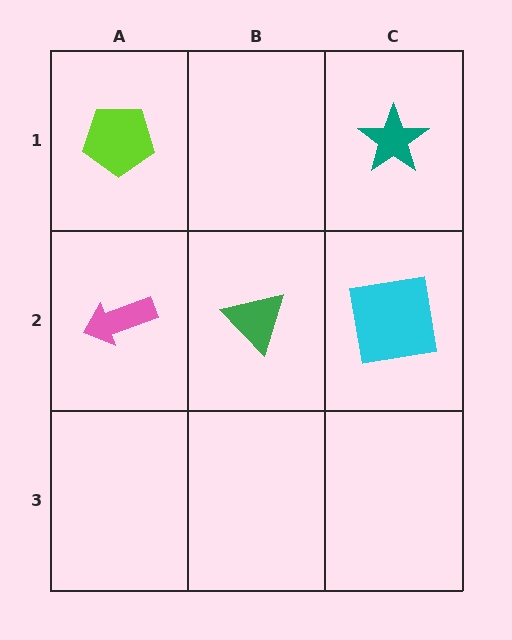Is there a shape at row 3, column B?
No, that cell is empty.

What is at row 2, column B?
A green triangle.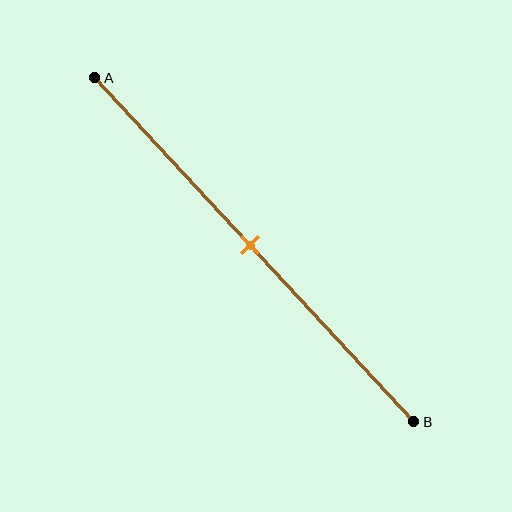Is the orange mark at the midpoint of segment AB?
Yes, the mark is approximately at the midpoint.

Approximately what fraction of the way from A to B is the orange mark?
The orange mark is approximately 50% of the way from A to B.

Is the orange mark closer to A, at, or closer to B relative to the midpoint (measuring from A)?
The orange mark is approximately at the midpoint of segment AB.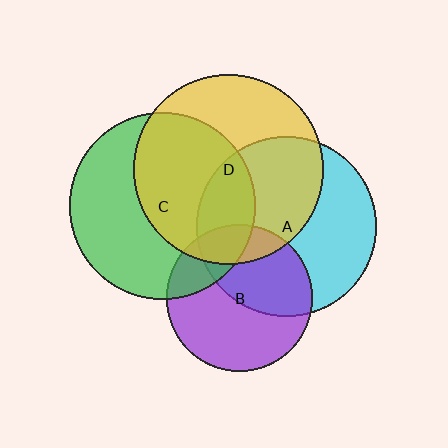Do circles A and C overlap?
Yes.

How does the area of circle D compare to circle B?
Approximately 1.7 times.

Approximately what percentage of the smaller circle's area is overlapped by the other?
Approximately 20%.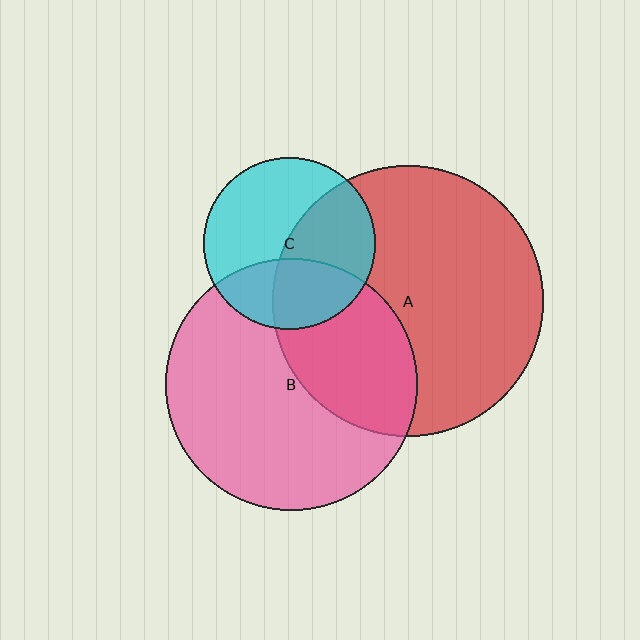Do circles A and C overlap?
Yes.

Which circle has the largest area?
Circle A (red).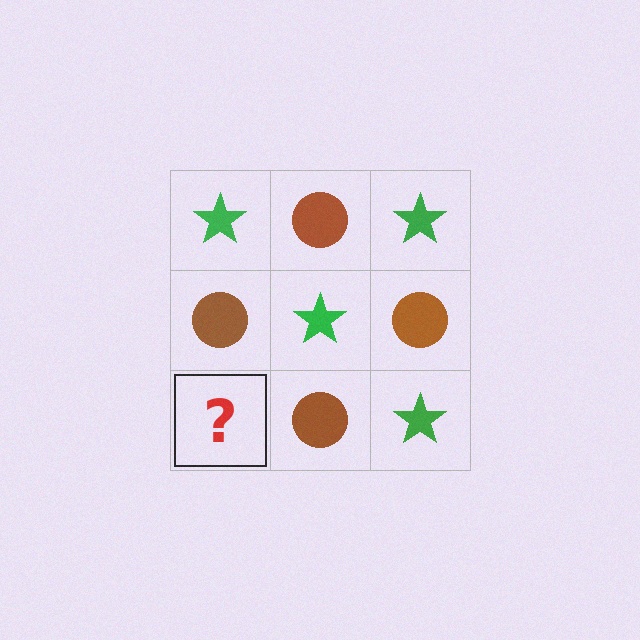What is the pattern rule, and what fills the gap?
The rule is that it alternates green star and brown circle in a checkerboard pattern. The gap should be filled with a green star.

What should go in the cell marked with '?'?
The missing cell should contain a green star.